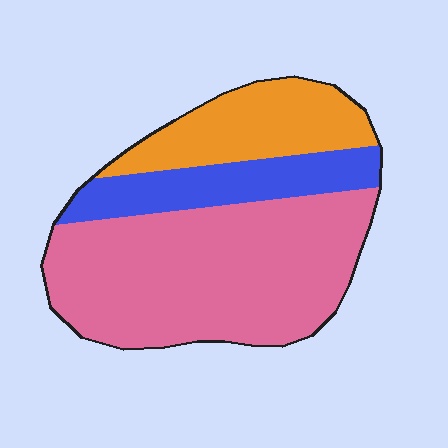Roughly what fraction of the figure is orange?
Orange takes up less than a quarter of the figure.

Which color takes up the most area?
Pink, at roughly 60%.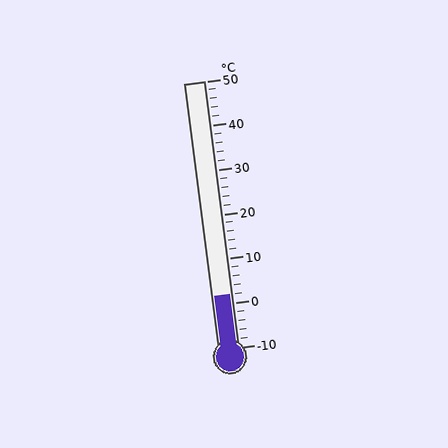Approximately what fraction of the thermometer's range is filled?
The thermometer is filled to approximately 20% of its range.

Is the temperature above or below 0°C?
The temperature is above 0°C.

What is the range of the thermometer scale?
The thermometer scale ranges from -10°C to 50°C.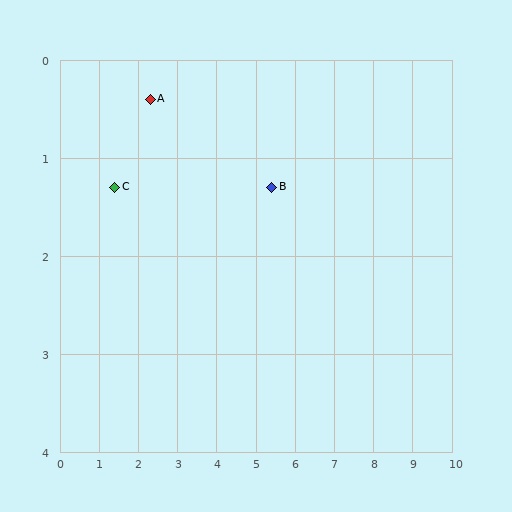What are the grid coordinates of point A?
Point A is at approximately (2.3, 0.4).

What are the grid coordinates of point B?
Point B is at approximately (5.4, 1.3).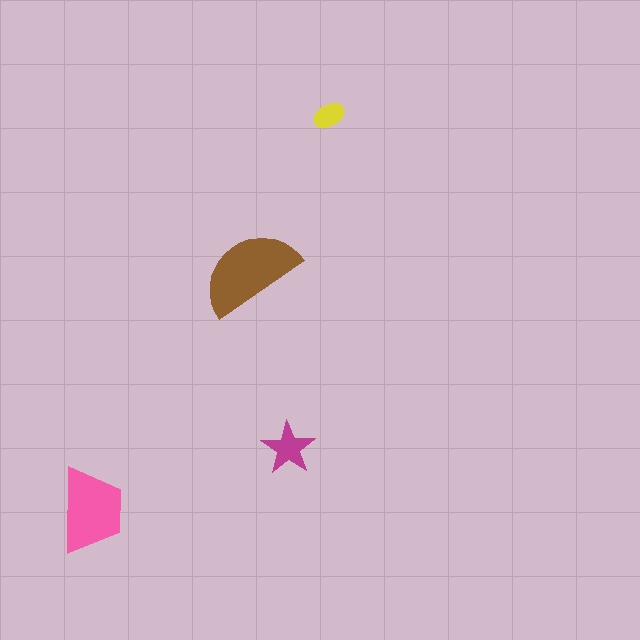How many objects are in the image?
There are 4 objects in the image.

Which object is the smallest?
The yellow ellipse.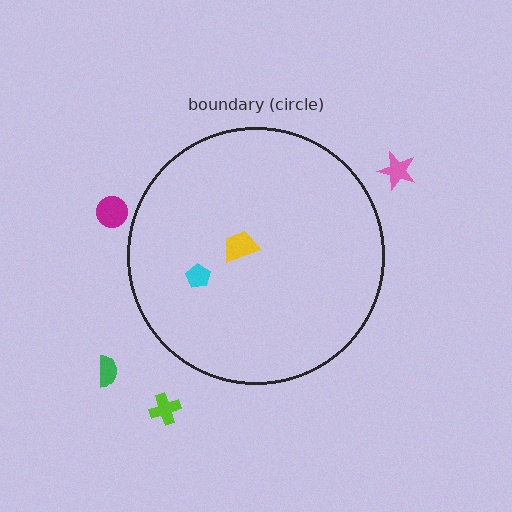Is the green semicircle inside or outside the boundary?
Outside.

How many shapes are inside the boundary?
2 inside, 4 outside.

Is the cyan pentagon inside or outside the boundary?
Inside.